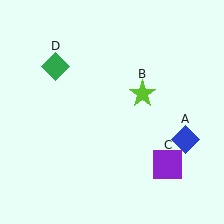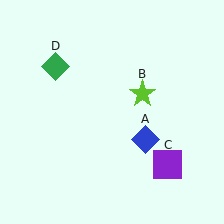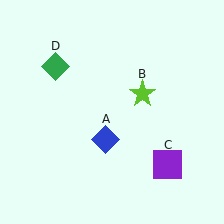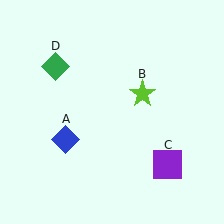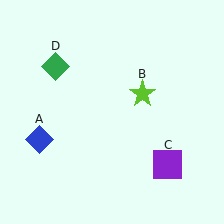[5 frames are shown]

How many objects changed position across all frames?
1 object changed position: blue diamond (object A).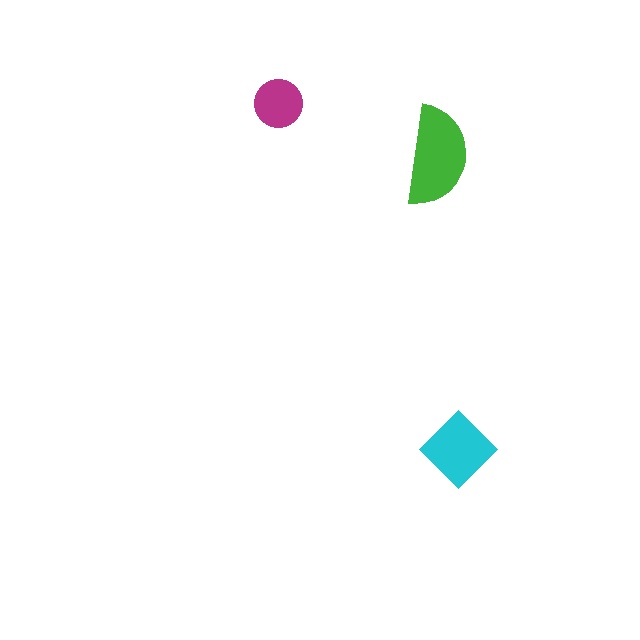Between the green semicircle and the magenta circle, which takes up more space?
The green semicircle.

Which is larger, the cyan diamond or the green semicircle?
The green semicircle.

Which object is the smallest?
The magenta circle.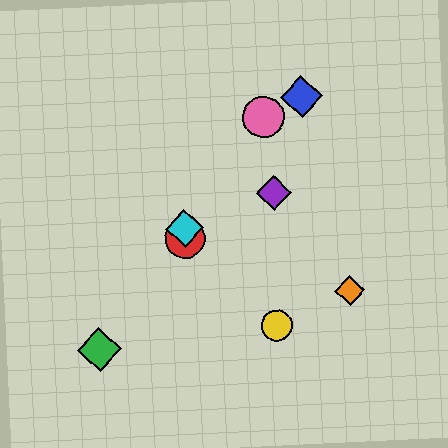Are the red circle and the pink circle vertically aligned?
No, the red circle is at x≈185 and the pink circle is at x≈263.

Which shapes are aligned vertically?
The red circle, the cyan diamond are aligned vertically.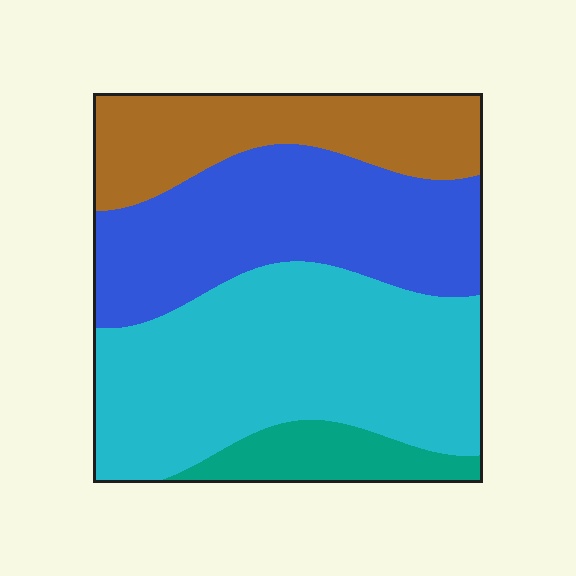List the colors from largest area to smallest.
From largest to smallest: cyan, blue, brown, teal.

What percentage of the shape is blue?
Blue covers about 30% of the shape.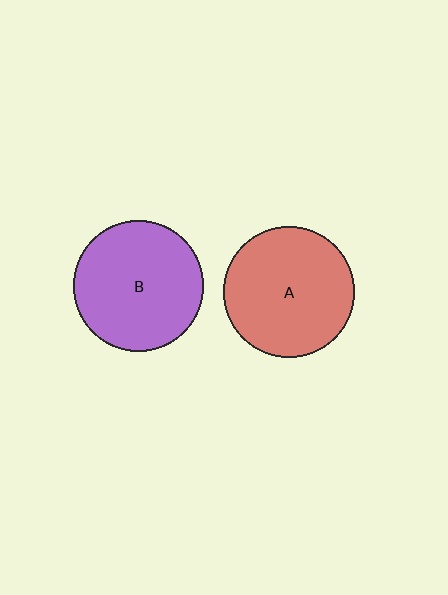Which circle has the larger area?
Circle A (red).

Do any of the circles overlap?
No, none of the circles overlap.